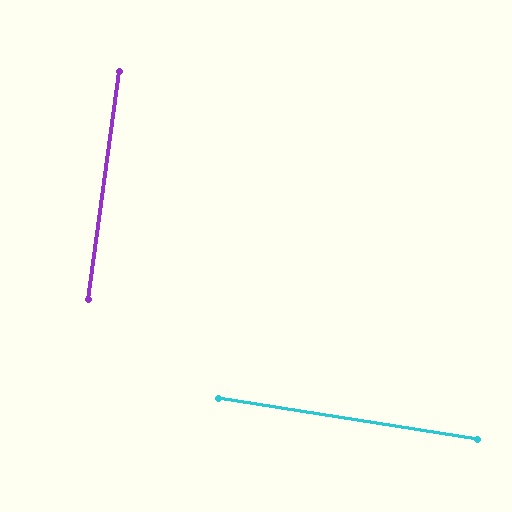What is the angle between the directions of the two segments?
Approximately 89 degrees.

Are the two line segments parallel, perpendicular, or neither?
Perpendicular — they meet at approximately 89°.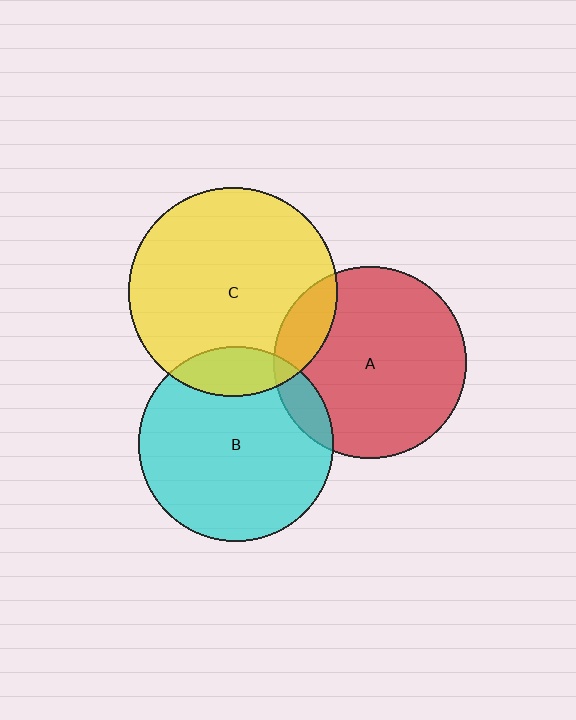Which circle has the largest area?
Circle C (yellow).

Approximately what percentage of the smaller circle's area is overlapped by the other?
Approximately 15%.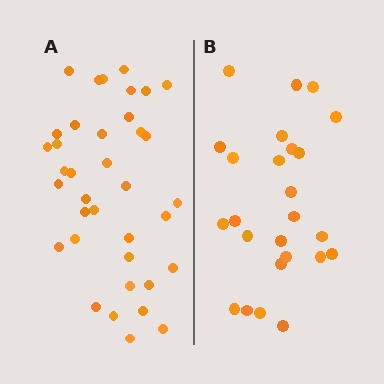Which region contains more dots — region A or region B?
Region A (the left region) has more dots.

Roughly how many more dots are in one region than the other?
Region A has roughly 12 or so more dots than region B.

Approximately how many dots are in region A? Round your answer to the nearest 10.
About 40 dots. (The exact count is 37, which rounds to 40.)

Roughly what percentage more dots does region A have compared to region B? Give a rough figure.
About 50% more.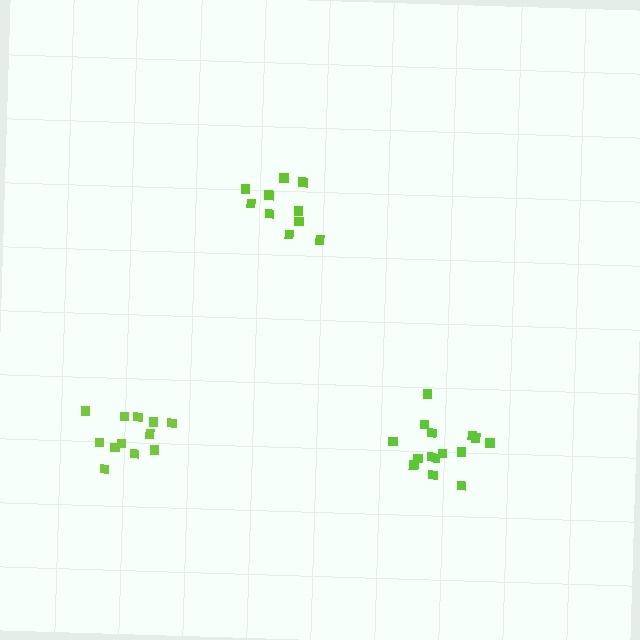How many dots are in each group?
Group 1: 12 dots, Group 2: 10 dots, Group 3: 15 dots (37 total).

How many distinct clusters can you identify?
There are 3 distinct clusters.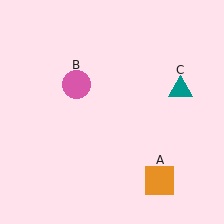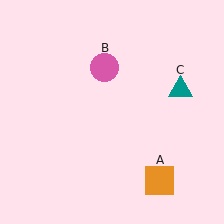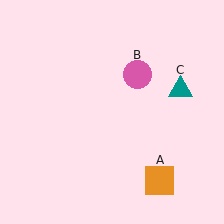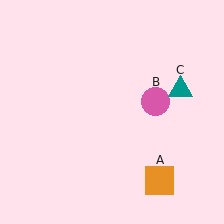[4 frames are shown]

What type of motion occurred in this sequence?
The pink circle (object B) rotated clockwise around the center of the scene.